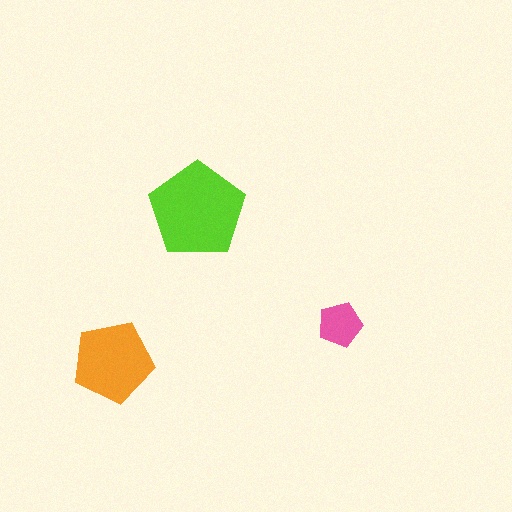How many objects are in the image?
There are 3 objects in the image.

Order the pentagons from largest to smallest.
the lime one, the orange one, the pink one.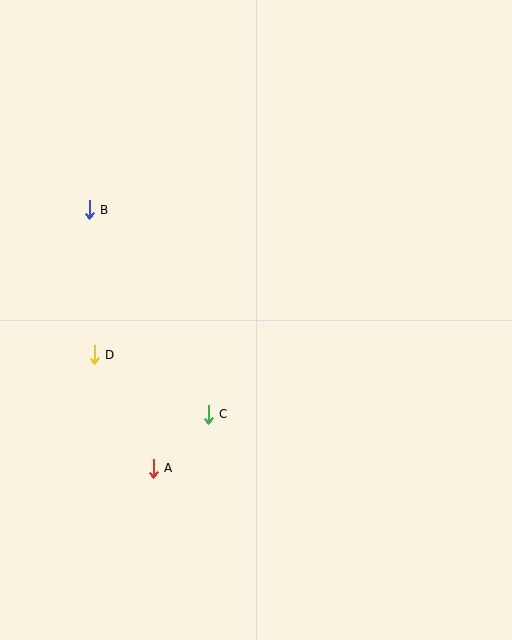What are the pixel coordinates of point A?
Point A is at (153, 468).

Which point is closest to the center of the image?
Point C at (208, 414) is closest to the center.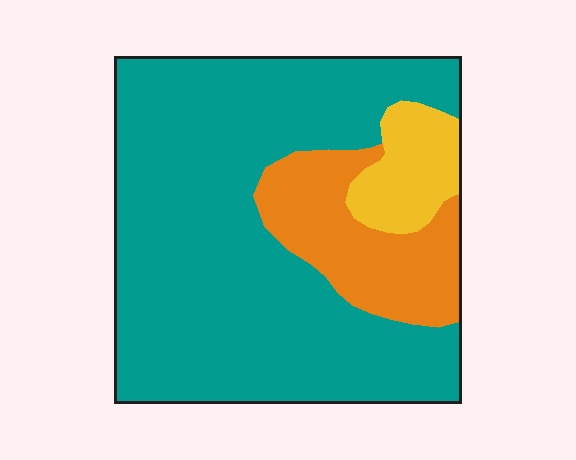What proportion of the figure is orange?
Orange covers about 20% of the figure.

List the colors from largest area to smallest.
From largest to smallest: teal, orange, yellow.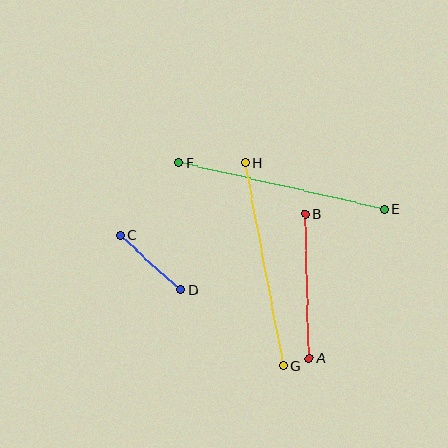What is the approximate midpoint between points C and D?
The midpoint is at approximately (150, 263) pixels.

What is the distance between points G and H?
The distance is approximately 207 pixels.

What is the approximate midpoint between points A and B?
The midpoint is at approximately (307, 286) pixels.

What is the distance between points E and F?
The distance is approximately 211 pixels.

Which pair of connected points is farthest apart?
Points E and F are farthest apart.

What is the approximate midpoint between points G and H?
The midpoint is at approximately (265, 264) pixels.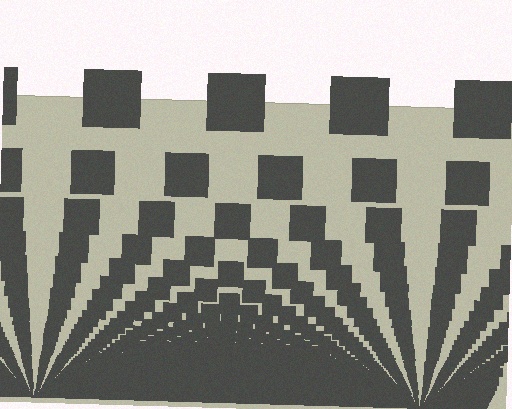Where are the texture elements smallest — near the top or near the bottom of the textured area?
Near the bottom.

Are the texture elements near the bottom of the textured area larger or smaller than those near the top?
Smaller. The gradient is inverted — elements near the bottom are smaller and denser.